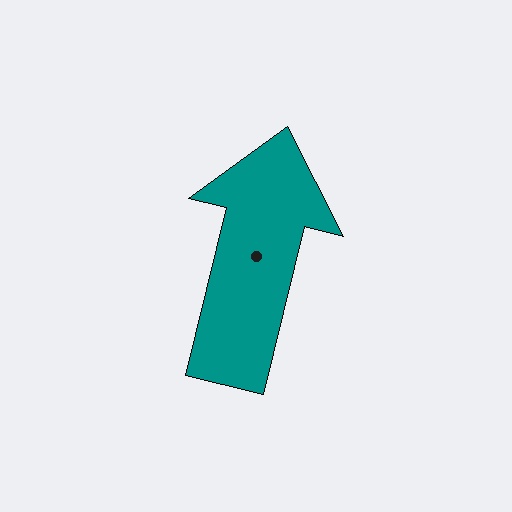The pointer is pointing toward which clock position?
Roughly 12 o'clock.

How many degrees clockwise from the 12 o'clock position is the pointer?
Approximately 14 degrees.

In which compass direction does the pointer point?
North.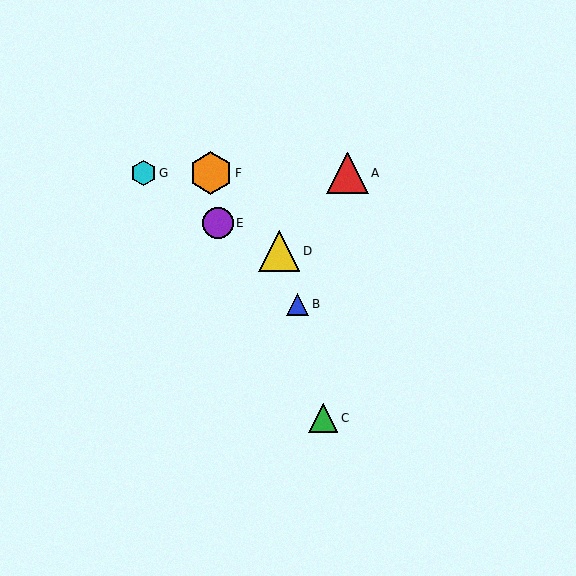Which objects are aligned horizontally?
Objects A, F, G are aligned horizontally.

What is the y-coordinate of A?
Object A is at y≈173.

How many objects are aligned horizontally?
3 objects (A, F, G) are aligned horizontally.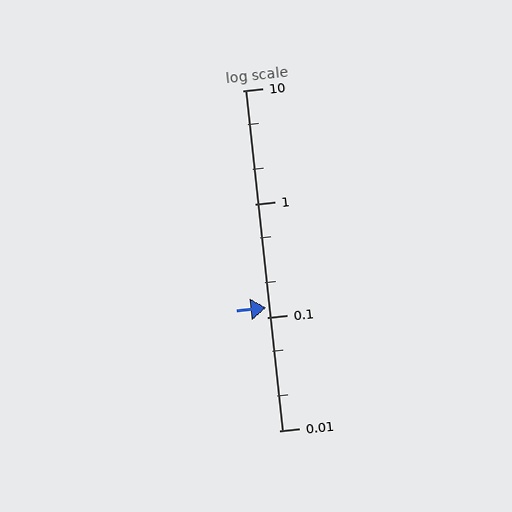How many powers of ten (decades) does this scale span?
The scale spans 3 decades, from 0.01 to 10.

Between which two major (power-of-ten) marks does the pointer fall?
The pointer is between 0.1 and 1.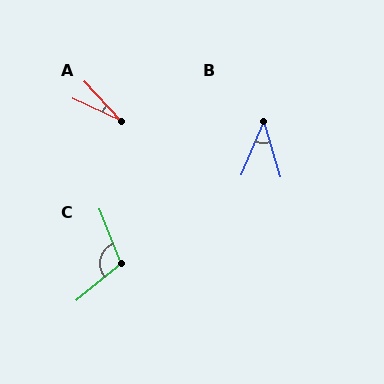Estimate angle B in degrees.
Approximately 39 degrees.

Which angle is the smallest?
A, at approximately 22 degrees.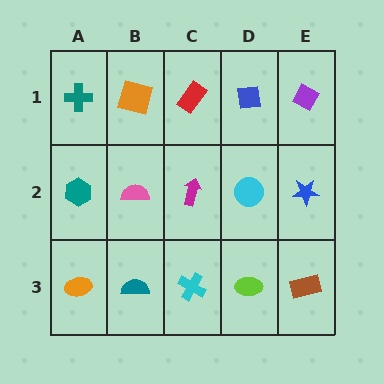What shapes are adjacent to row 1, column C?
A magenta arrow (row 2, column C), an orange square (row 1, column B), a blue square (row 1, column D).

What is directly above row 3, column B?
A pink semicircle.